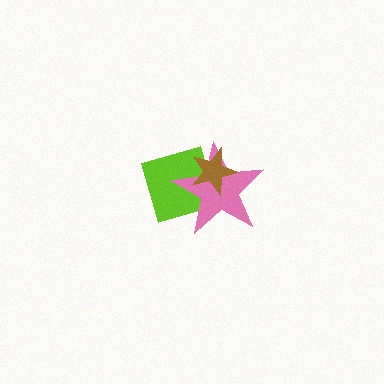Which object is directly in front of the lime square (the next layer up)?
The pink star is directly in front of the lime square.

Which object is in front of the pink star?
The brown star is in front of the pink star.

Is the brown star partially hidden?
No, no other shape covers it.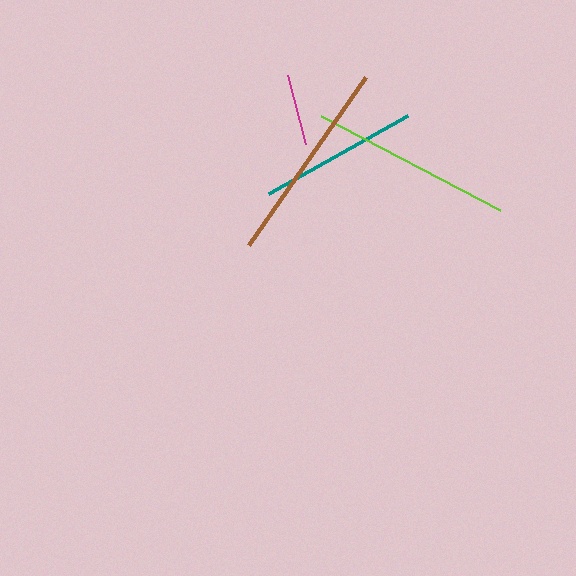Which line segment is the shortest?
The magenta line is the shortest at approximately 71 pixels.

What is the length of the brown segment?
The brown segment is approximately 205 pixels long.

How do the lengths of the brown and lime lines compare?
The brown and lime lines are approximately the same length.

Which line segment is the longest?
The brown line is the longest at approximately 205 pixels.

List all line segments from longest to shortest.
From longest to shortest: brown, lime, teal, magenta.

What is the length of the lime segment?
The lime segment is approximately 202 pixels long.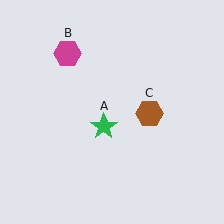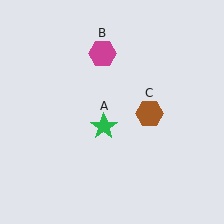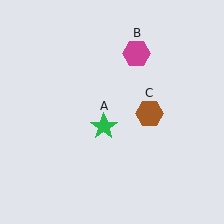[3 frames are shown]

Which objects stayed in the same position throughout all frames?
Green star (object A) and brown hexagon (object C) remained stationary.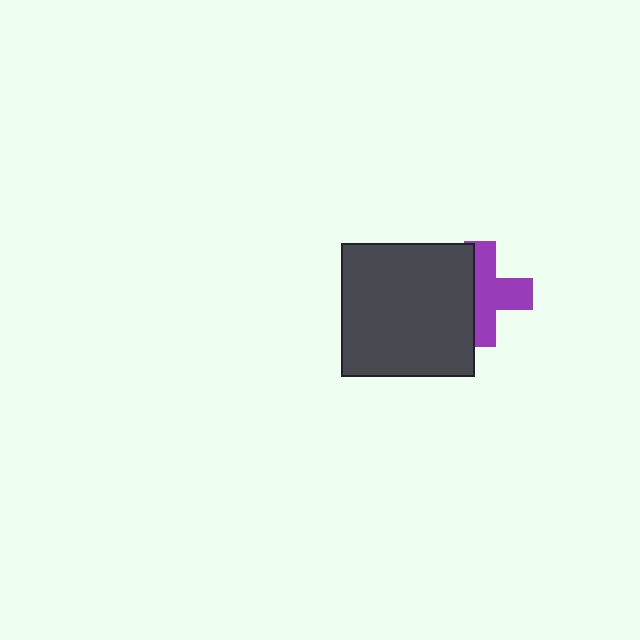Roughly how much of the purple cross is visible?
About half of it is visible (roughly 58%).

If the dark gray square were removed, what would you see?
You would see the complete purple cross.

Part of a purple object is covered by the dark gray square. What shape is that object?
It is a cross.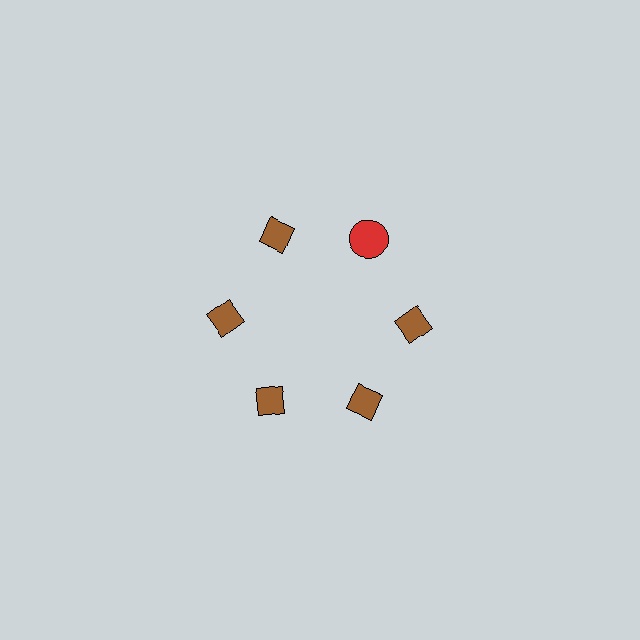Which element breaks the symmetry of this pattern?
The red circle at roughly the 1 o'clock position breaks the symmetry. All other shapes are brown diamonds.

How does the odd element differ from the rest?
It differs in both color (red instead of brown) and shape (circle instead of diamond).